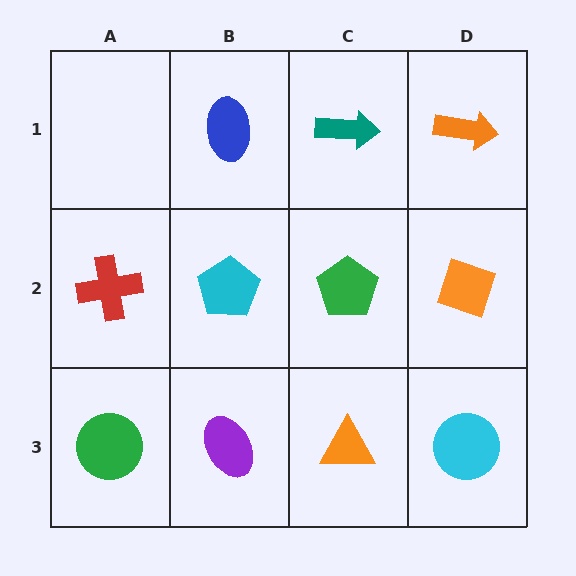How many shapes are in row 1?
3 shapes.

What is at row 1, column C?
A teal arrow.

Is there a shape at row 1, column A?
No, that cell is empty.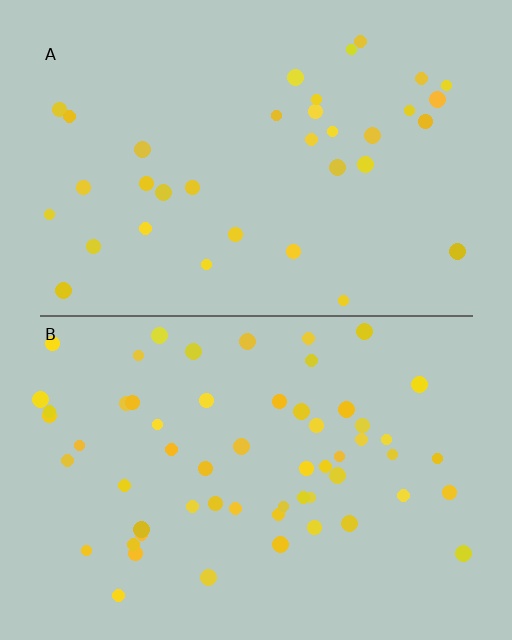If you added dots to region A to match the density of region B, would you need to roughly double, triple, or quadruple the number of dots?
Approximately double.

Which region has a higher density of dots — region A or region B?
B (the bottom).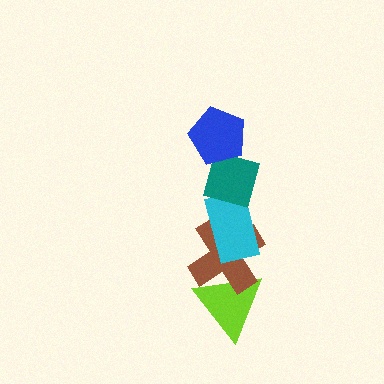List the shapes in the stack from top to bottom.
From top to bottom: the blue pentagon, the teal diamond, the cyan rectangle, the brown cross, the lime triangle.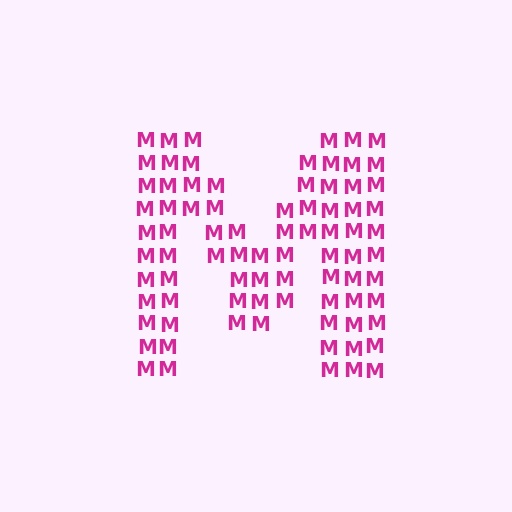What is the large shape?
The large shape is the letter M.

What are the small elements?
The small elements are letter M's.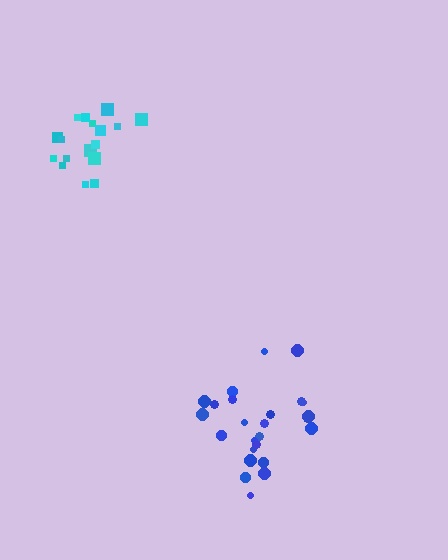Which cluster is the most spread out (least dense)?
Blue.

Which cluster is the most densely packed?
Cyan.